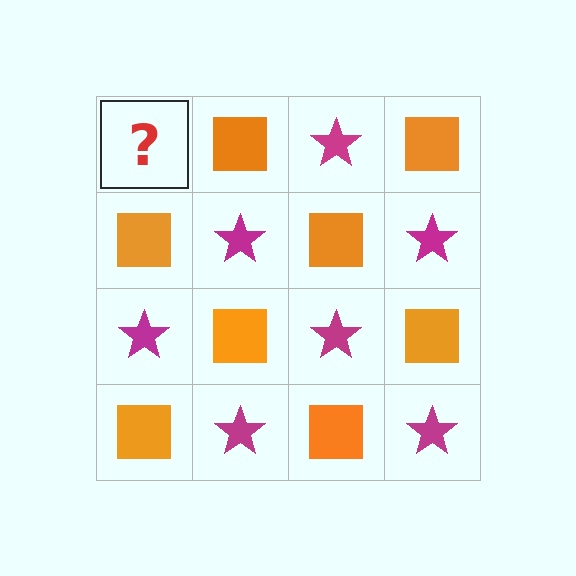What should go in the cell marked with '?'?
The missing cell should contain a magenta star.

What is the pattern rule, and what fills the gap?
The rule is that it alternates magenta star and orange square in a checkerboard pattern. The gap should be filled with a magenta star.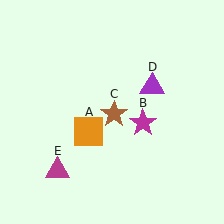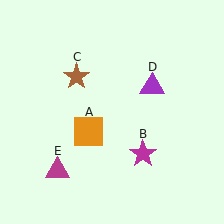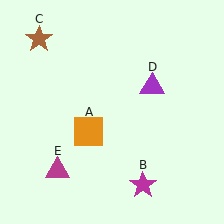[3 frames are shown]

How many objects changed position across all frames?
2 objects changed position: magenta star (object B), brown star (object C).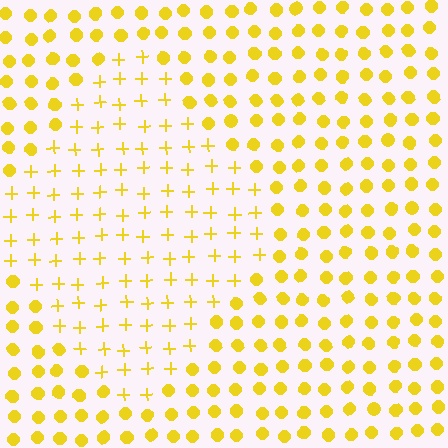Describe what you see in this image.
The image is filled with small yellow elements arranged in a uniform grid. A diamond-shaped region contains plus signs, while the surrounding area contains circles. The boundary is defined purely by the change in element shape.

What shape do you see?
I see a diamond.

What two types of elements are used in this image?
The image uses plus signs inside the diamond region and circles outside it.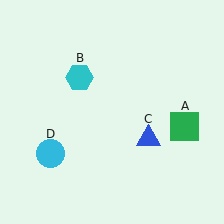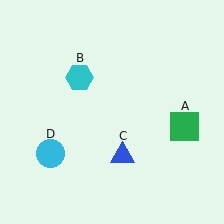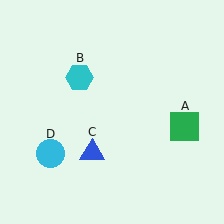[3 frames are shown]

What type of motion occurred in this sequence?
The blue triangle (object C) rotated clockwise around the center of the scene.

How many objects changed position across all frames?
1 object changed position: blue triangle (object C).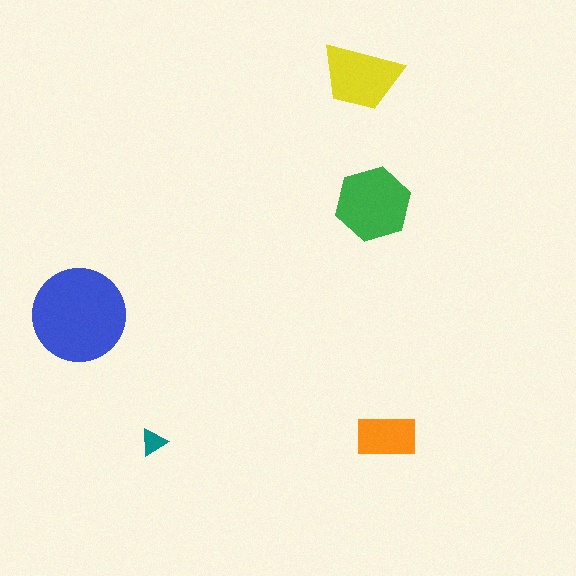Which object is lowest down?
The teal triangle is bottommost.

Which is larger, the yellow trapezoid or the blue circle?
The blue circle.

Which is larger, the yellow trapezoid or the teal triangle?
The yellow trapezoid.